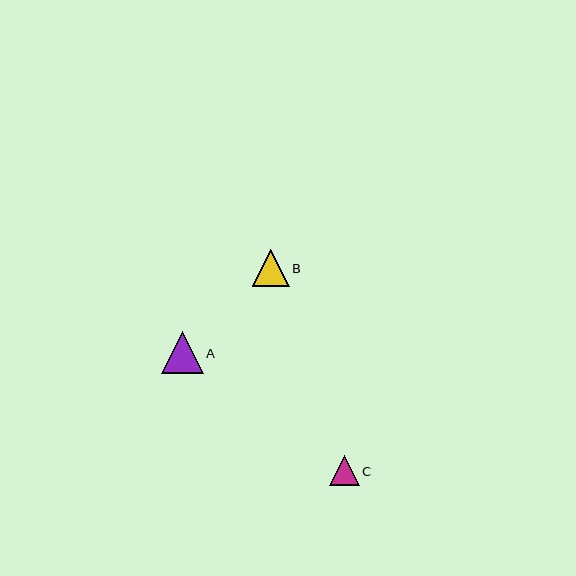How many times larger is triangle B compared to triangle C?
Triangle B is approximately 1.3 times the size of triangle C.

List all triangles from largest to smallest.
From largest to smallest: A, B, C.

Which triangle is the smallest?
Triangle C is the smallest with a size of approximately 30 pixels.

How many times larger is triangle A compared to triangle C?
Triangle A is approximately 1.4 times the size of triangle C.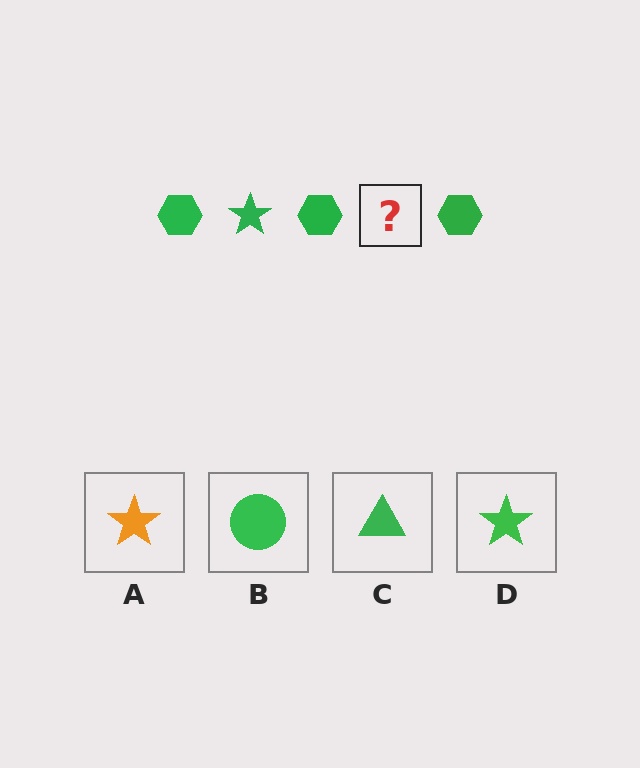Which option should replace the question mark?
Option D.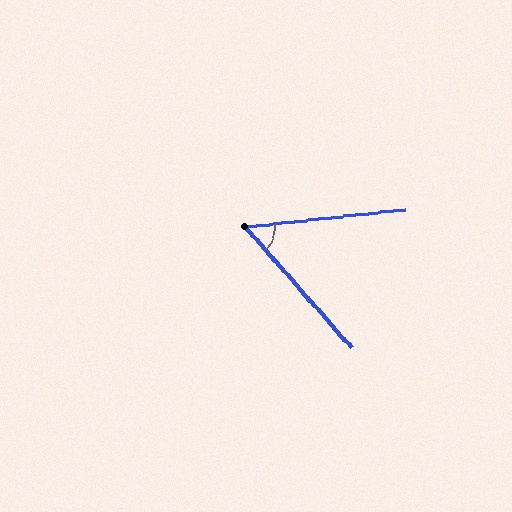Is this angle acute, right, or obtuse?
It is acute.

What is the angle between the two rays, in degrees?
Approximately 55 degrees.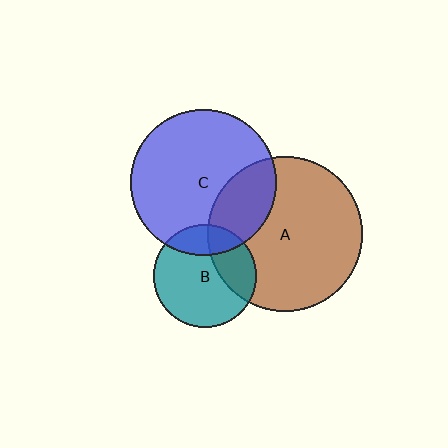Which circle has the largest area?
Circle A (brown).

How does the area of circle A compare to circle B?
Approximately 2.3 times.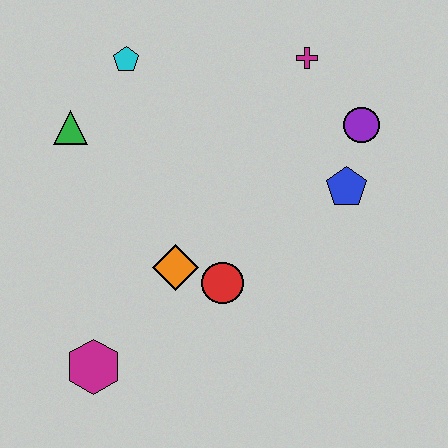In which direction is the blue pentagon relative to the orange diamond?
The blue pentagon is to the right of the orange diamond.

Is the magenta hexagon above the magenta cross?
No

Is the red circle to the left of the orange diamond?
No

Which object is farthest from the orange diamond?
The magenta cross is farthest from the orange diamond.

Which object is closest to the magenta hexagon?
The orange diamond is closest to the magenta hexagon.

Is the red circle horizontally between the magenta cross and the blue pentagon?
No